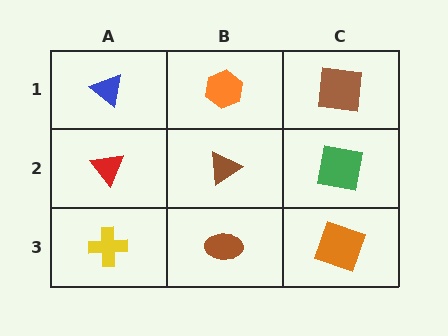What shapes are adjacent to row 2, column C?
A brown square (row 1, column C), an orange square (row 3, column C), a brown triangle (row 2, column B).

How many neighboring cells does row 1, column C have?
2.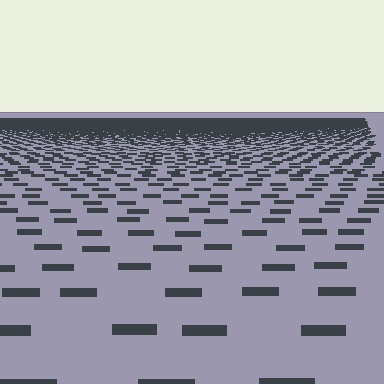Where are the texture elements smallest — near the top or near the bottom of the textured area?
Near the top.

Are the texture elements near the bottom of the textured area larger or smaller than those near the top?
Larger. Near the bottom, elements are closer to the viewer and appear at a bigger on-screen size.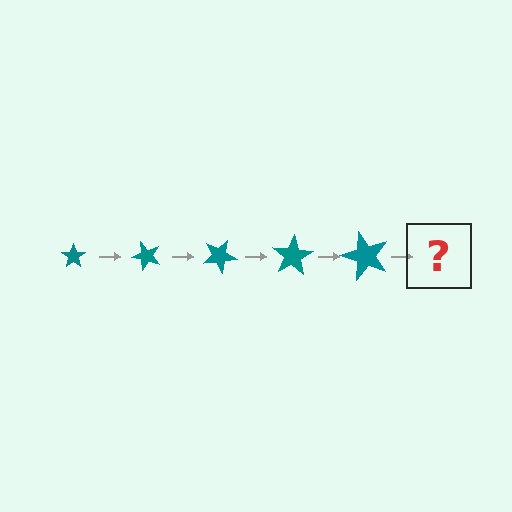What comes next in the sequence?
The next element should be a star, larger than the previous one and rotated 250 degrees from the start.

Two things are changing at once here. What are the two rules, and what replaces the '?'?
The two rules are that the star grows larger each step and it rotates 50 degrees each step. The '?' should be a star, larger than the previous one and rotated 250 degrees from the start.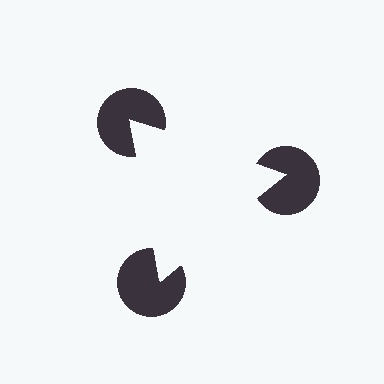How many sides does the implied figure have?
3 sides.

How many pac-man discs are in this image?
There are 3 — one at each vertex of the illusory triangle.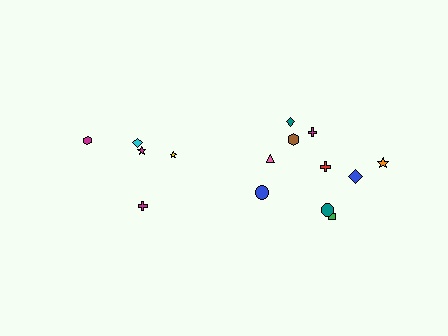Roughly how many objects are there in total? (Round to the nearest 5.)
Roughly 15 objects in total.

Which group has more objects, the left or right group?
The right group.